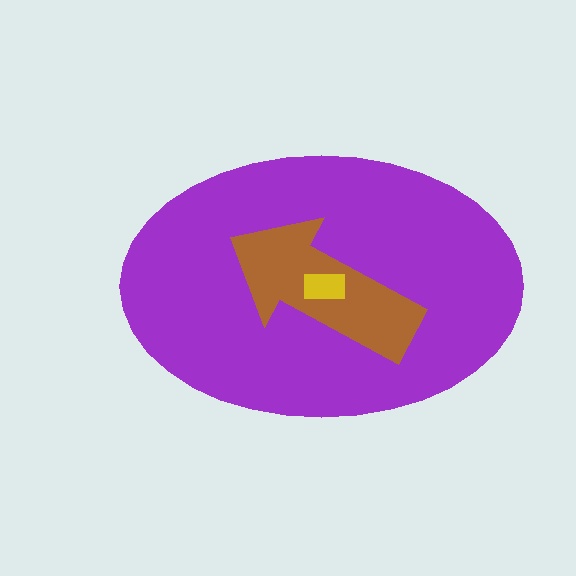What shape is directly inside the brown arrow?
The yellow rectangle.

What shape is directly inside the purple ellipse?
The brown arrow.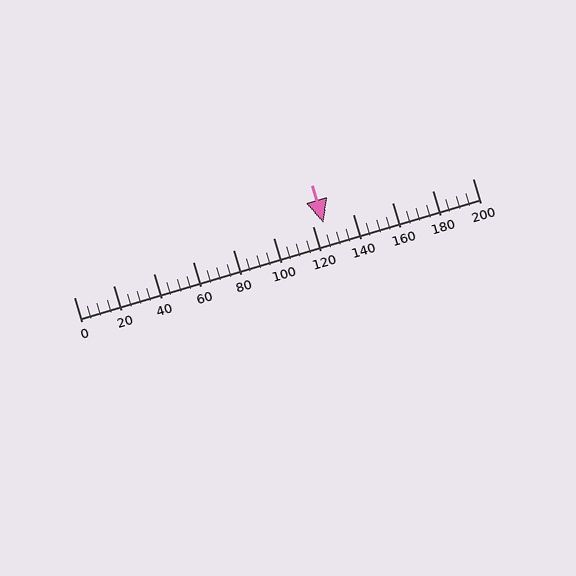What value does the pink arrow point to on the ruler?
The pink arrow points to approximately 125.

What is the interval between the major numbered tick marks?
The major tick marks are spaced 20 units apart.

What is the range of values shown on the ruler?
The ruler shows values from 0 to 200.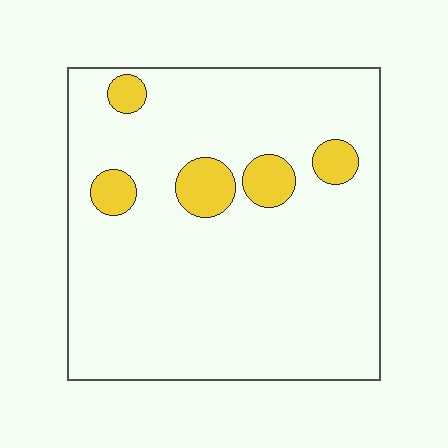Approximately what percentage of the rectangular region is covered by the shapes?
Approximately 10%.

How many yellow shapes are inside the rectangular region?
5.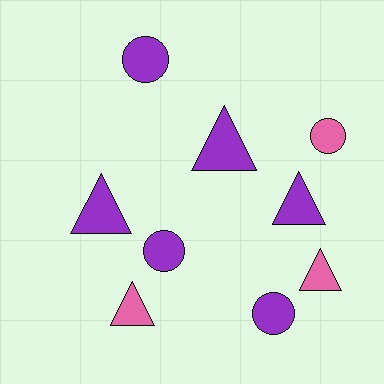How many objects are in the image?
There are 9 objects.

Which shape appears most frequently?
Triangle, with 5 objects.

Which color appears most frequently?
Purple, with 6 objects.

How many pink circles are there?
There is 1 pink circle.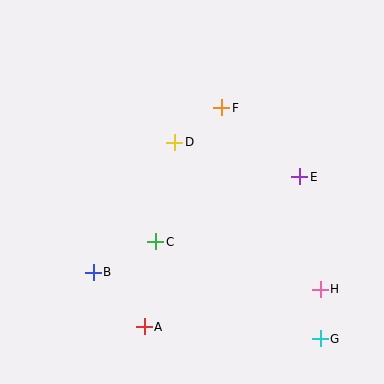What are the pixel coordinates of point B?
Point B is at (93, 272).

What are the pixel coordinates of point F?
Point F is at (222, 108).